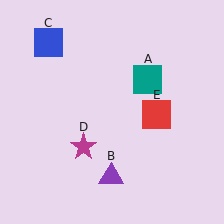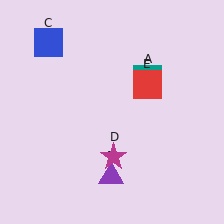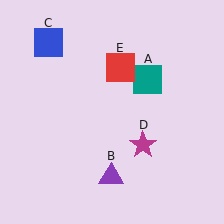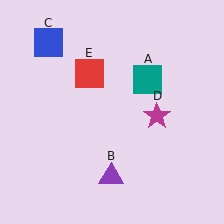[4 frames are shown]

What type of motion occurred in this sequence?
The magenta star (object D), red square (object E) rotated counterclockwise around the center of the scene.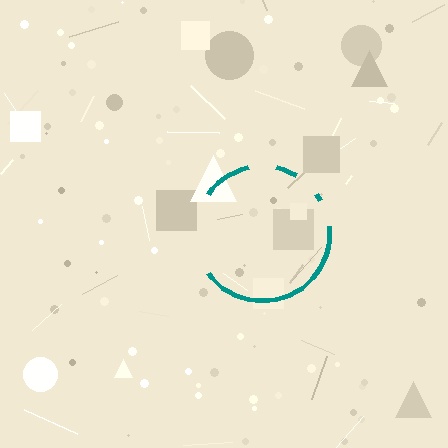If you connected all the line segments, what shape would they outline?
They would outline a circle.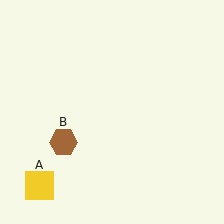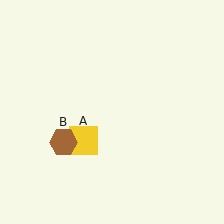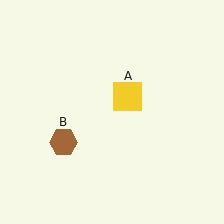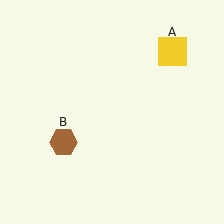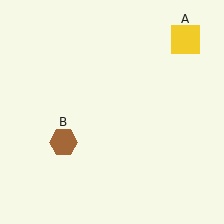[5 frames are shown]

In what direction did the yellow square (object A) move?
The yellow square (object A) moved up and to the right.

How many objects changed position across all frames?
1 object changed position: yellow square (object A).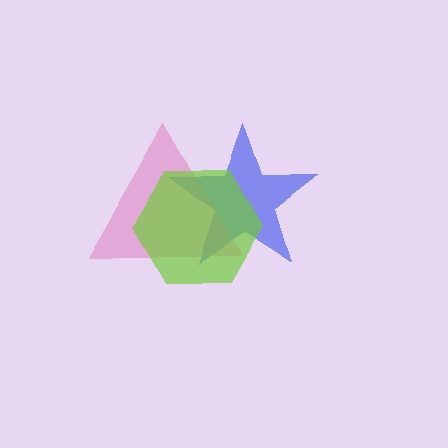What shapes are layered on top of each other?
The layered shapes are: a blue star, a pink triangle, a lime hexagon.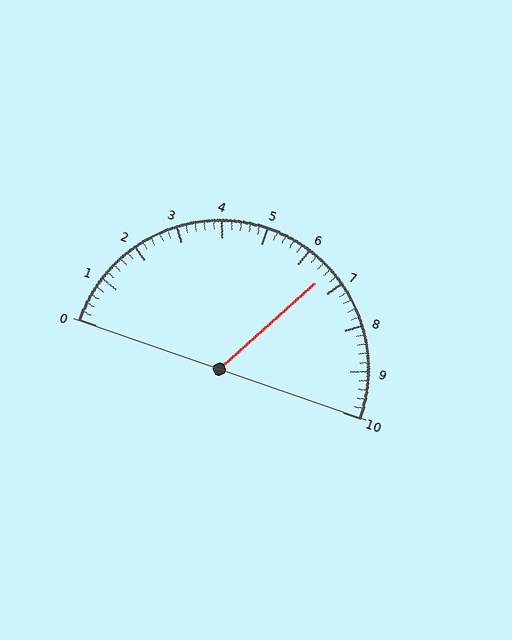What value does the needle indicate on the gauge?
The needle indicates approximately 6.6.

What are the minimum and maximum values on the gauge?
The gauge ranges from 0 to 10.